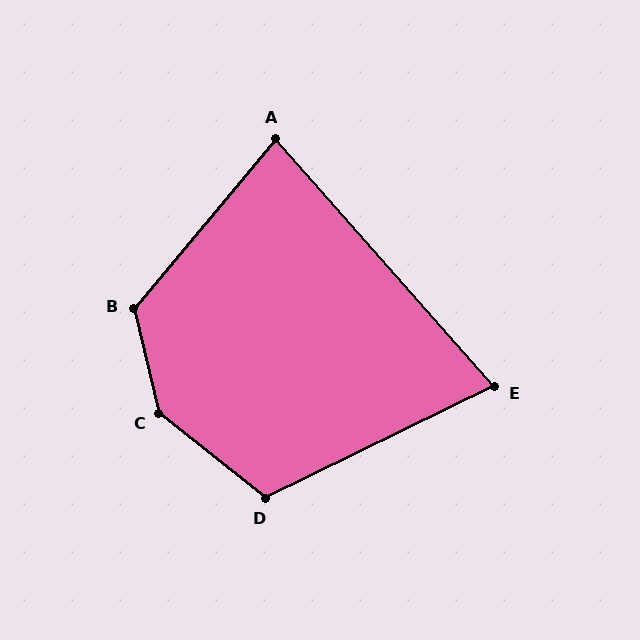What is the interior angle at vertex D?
Approximately 115 degrees (obtuse).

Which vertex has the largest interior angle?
C, at approximately 142 degrees.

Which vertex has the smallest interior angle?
E, at approximately 75 degrees.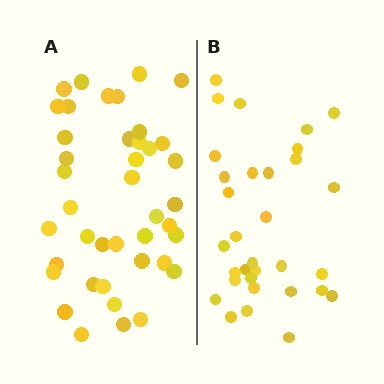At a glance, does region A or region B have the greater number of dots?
Region A (the left region) has more dots.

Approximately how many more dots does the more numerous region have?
Region A has roughly 8 or so more dots than region B.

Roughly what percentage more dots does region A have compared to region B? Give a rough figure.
About 30% more.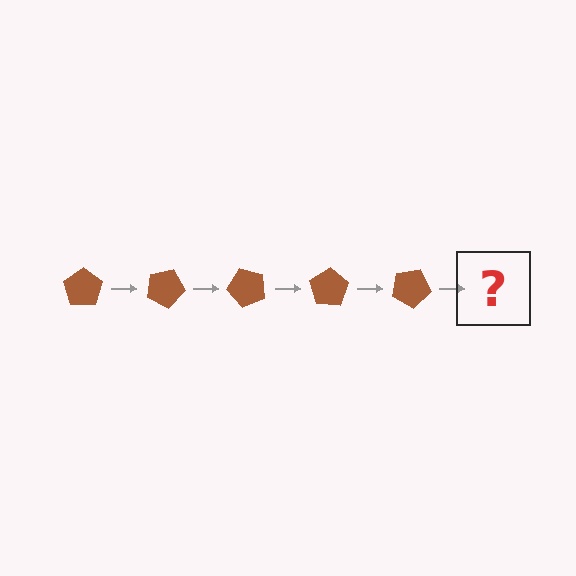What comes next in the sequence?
The next element should be a brown pentagon rotated 125 degrees.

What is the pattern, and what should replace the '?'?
The pattern is that the pentagon rotates 25 degrees each step. The '?' should be a brown pentagon rotated 125 degrees.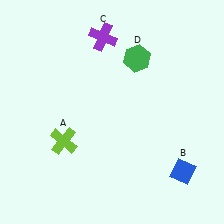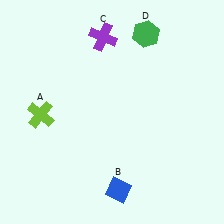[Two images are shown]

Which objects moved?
The objects that moved are: the lime cross (A), the blue diamond (B), the green hexagon (D).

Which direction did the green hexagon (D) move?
The green hexagon (D) moved up.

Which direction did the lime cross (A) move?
The lime cross (A) moved up.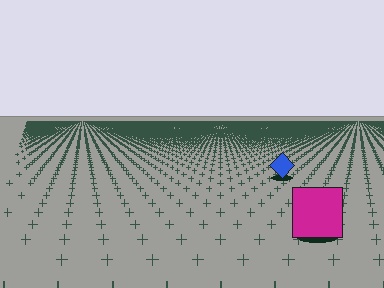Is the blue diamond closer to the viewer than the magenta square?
No. The magenta square is closer — you can tell from the texture gradient: the ground texture is coarser near it.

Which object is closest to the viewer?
The magenta square is closest. The texture marks near it are larger and more spread out.